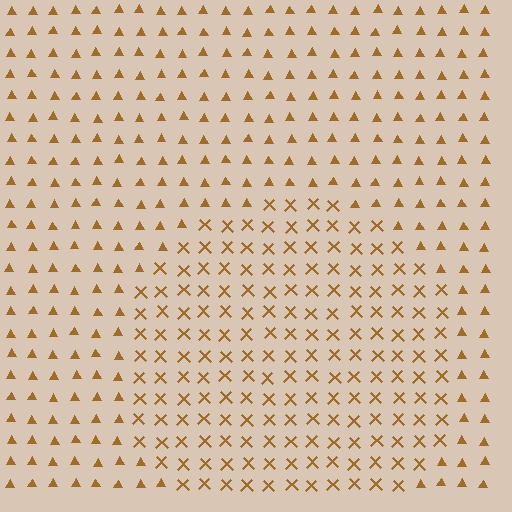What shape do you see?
I see a circle.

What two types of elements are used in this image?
The image uses X marks inside the circle region and triangles outside it.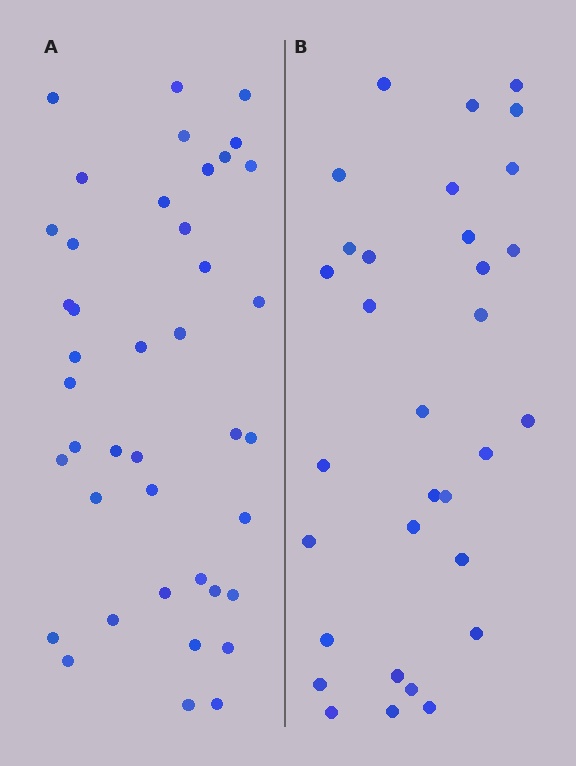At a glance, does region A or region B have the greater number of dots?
Region A (the left region) has more dots.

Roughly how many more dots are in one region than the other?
Region A has roughly 8 or so more dots than region B.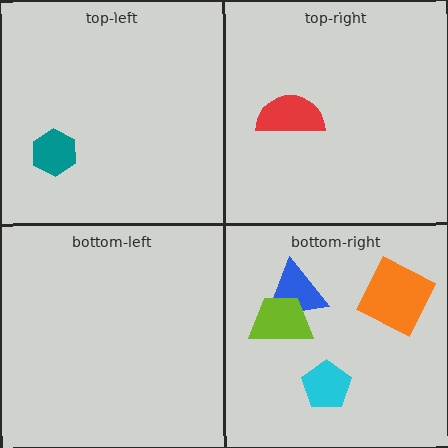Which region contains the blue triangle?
The bottom-right region.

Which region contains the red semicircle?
The top-right region.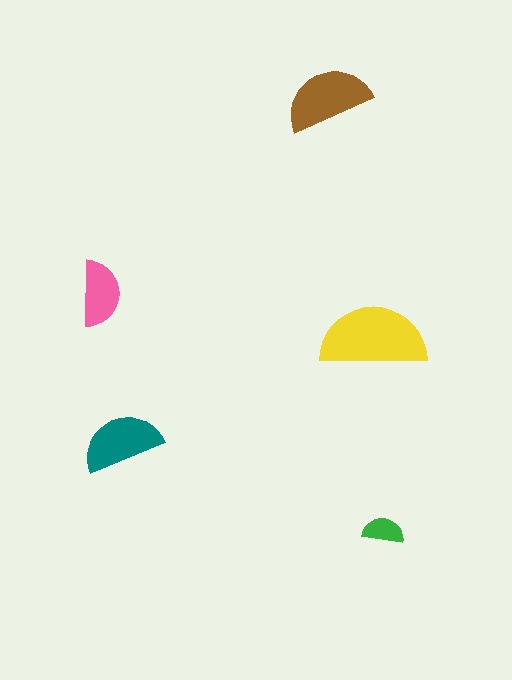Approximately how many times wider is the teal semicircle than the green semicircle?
About 2 times wider.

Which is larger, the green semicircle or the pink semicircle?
The pink one.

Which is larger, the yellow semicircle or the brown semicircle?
The yellow one.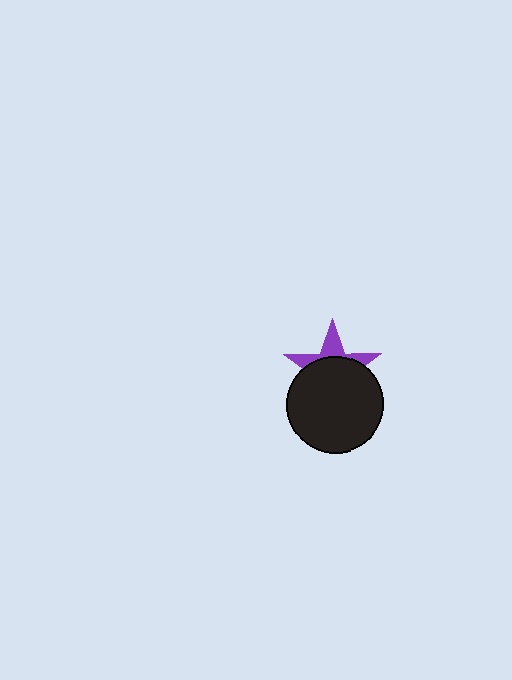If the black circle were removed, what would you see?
You would see the complete purple star.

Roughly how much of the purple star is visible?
A small part of it is visible (roughly 34%).